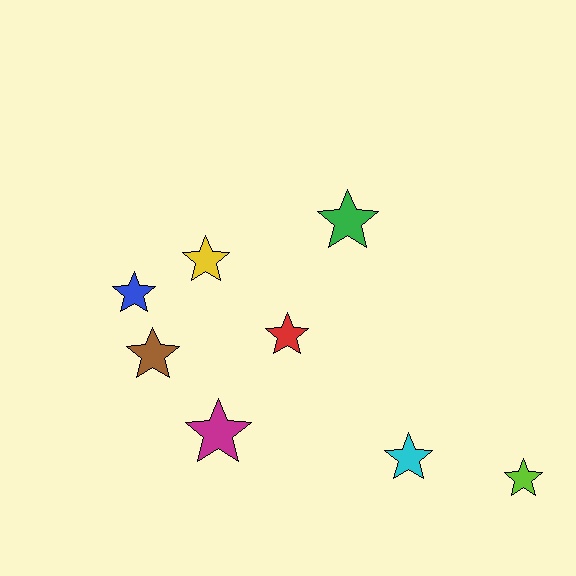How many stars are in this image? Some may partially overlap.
There are 8 stars.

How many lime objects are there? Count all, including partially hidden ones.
There is 1 lime object.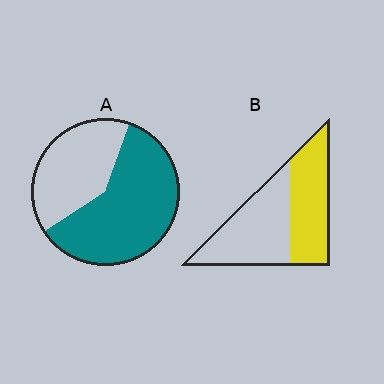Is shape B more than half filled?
Roughly half.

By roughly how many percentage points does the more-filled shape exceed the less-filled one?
By roughly 15 percentage points (A over B).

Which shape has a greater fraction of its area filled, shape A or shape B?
Shape A.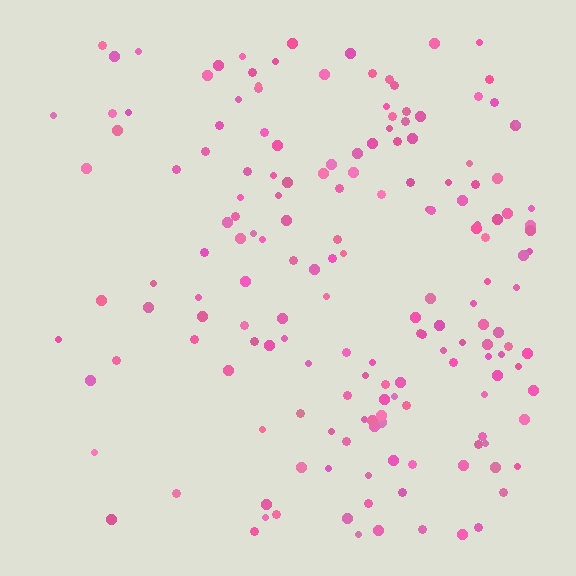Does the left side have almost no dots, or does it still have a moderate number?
Still a moderate number, just noticeably fewer than the right.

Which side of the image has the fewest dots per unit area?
The left.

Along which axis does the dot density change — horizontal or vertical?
Horizontal.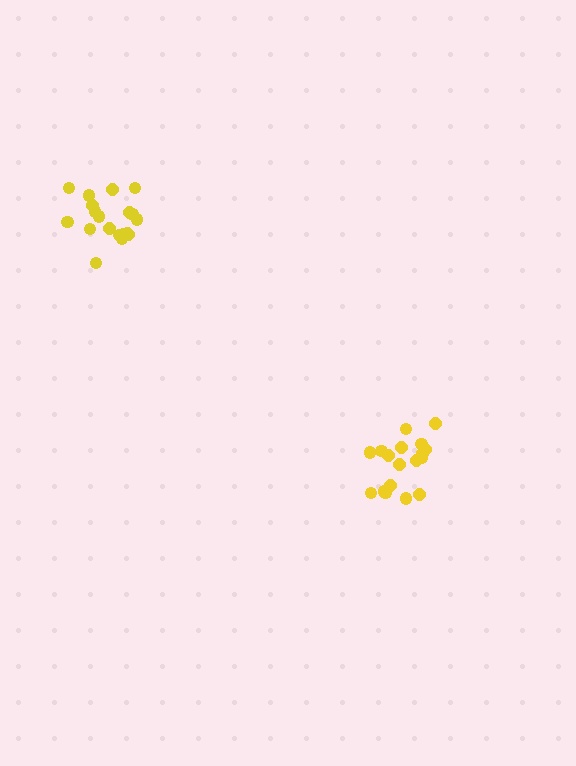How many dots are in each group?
Group 1: 18 dots, Group 2: 19 dots (37 total).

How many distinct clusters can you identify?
There are 2 distinct clusters.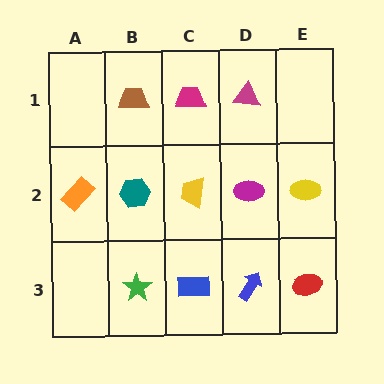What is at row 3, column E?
A red ellipse.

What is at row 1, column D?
A magenta triangle.